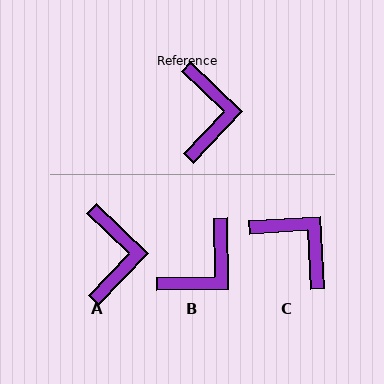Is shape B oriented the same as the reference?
No, it is off by about 45 degrees.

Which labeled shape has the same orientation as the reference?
A.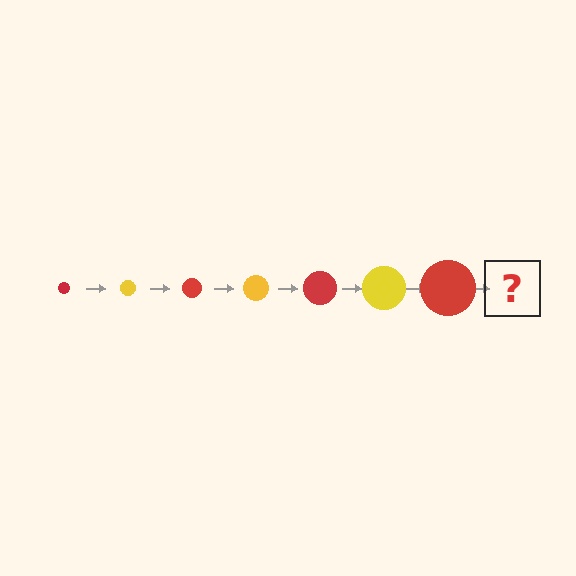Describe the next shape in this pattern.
It should be a yellow circle, larger than the previous one.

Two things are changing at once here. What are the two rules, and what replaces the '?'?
The two rules are that the circle grows larger each step and the color cycles through red and yellow. The '?' should be a yellow circle, larger than the previous one.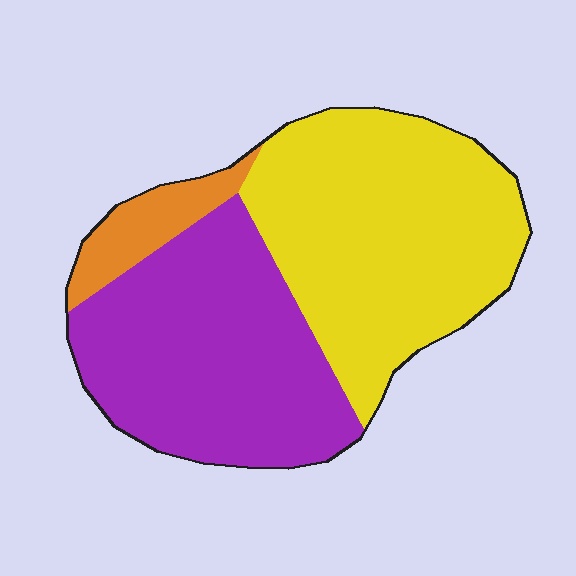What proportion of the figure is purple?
Purple covers roughly 45% of the figure.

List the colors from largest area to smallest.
From largest to smallest: yellow, purple, orange.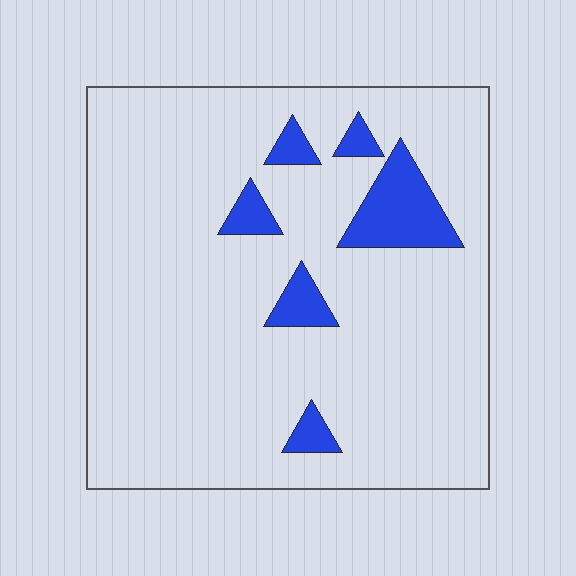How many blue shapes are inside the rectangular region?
6.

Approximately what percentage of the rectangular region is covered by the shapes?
Approximately 10%.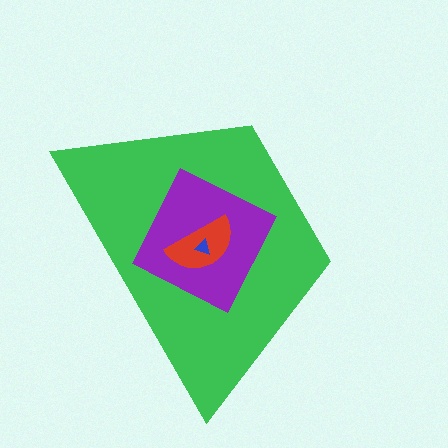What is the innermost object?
The blue triangle.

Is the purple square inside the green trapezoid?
Yes.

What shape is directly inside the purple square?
The red semicircle.